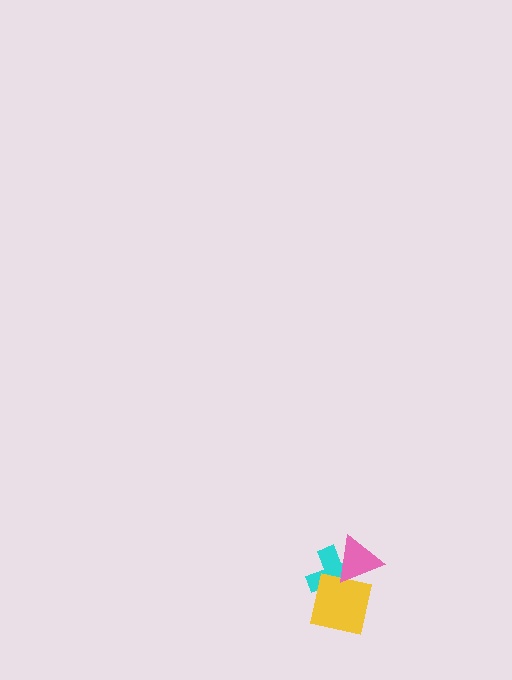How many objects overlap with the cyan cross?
2 objects overlap with the cyan cross.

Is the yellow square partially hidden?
Yes, it is partially covered by another shape.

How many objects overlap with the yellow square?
2 objects overlap with the yellow square.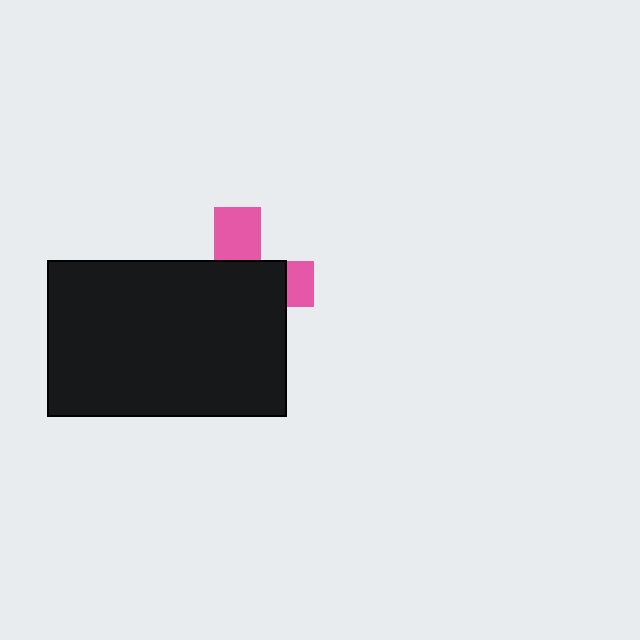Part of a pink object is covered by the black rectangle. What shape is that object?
It is a cross.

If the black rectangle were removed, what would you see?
You would see the complete pink cross.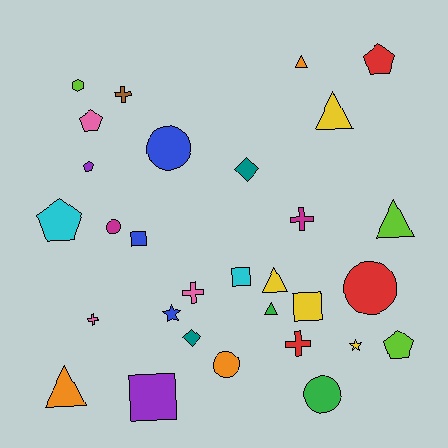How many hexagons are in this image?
There is 1 hexagon.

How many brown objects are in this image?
There is 1 brown object.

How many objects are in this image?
There are 30 objects.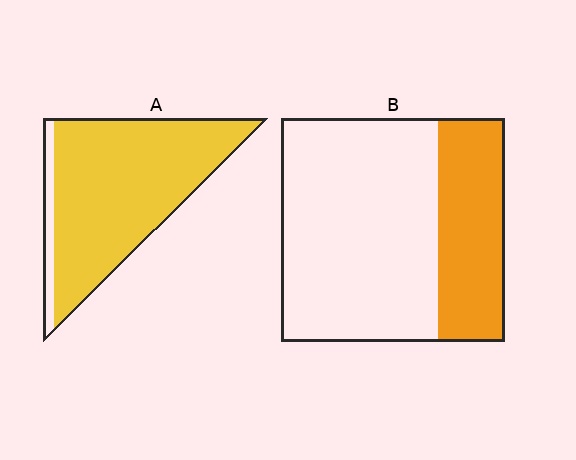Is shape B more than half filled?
No.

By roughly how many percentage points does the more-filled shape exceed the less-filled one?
By roughly 60 percentage points (A over B).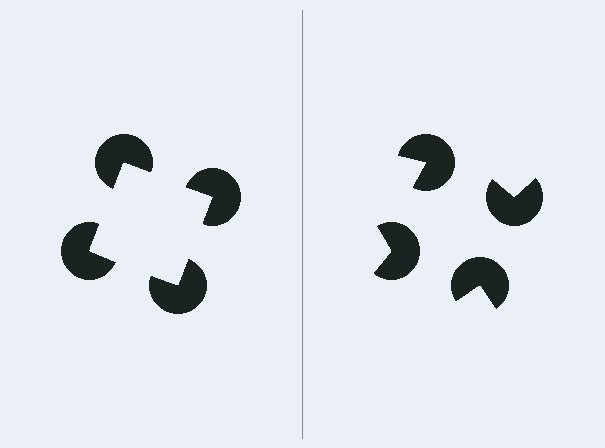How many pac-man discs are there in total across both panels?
8 — 4 on each side.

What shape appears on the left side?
An illusory square.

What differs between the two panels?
The pac-man discs are positioned identically on both sides; only the wedge orientations differ. On the left they align to a square; on the right they are misaligned.